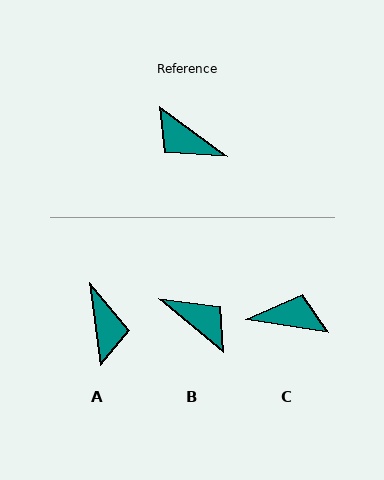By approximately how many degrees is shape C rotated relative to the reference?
Approximately 153 degrees clockwise.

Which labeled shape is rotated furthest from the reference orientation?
B, about 177 degrees away.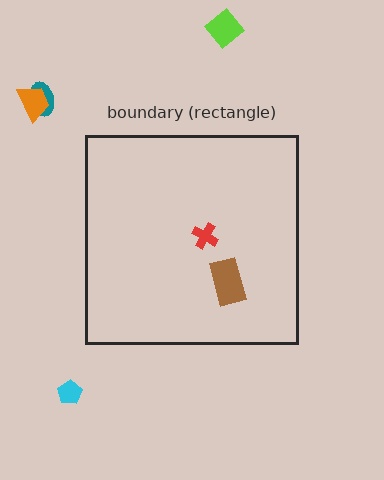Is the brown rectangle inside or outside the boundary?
Inside.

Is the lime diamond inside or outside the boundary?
Outside.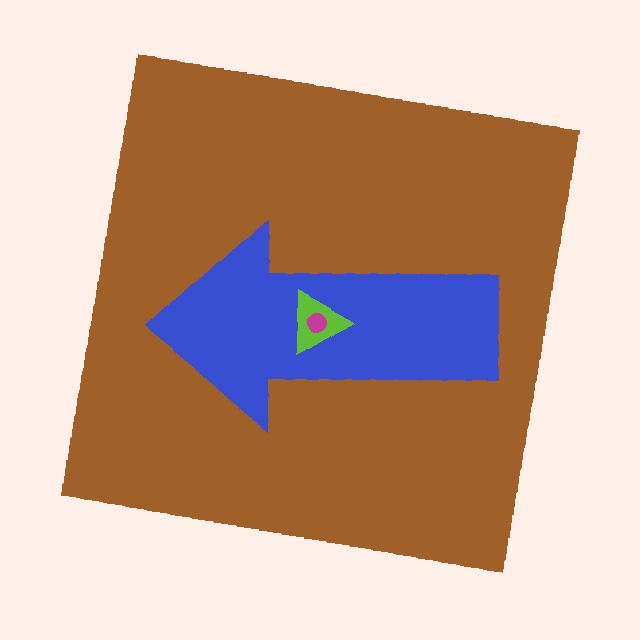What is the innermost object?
The magenta circle.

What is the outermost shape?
The brown square.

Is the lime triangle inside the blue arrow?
Yes.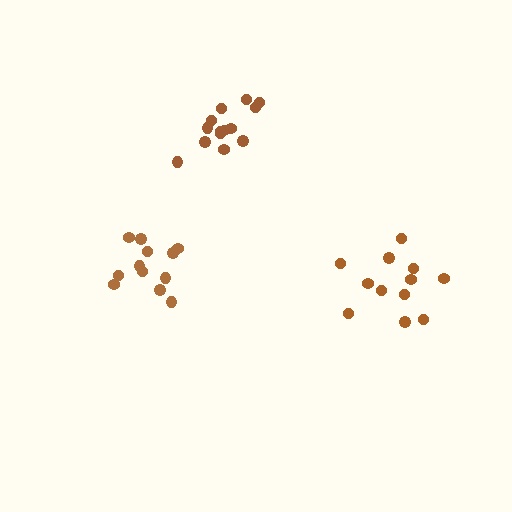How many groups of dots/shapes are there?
There are 3 groups.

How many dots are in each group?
Group 1: 12 dots, Group 2: 14 dots, Group 3: 12 dots (38 total).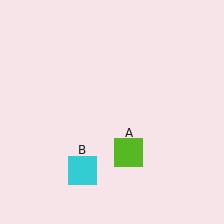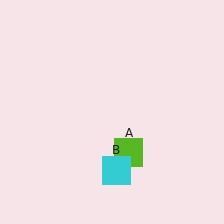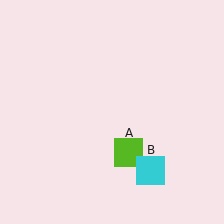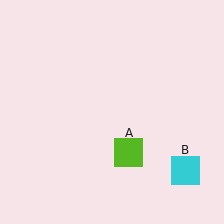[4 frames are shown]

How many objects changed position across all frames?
1 object changed position: cyan square (object B).